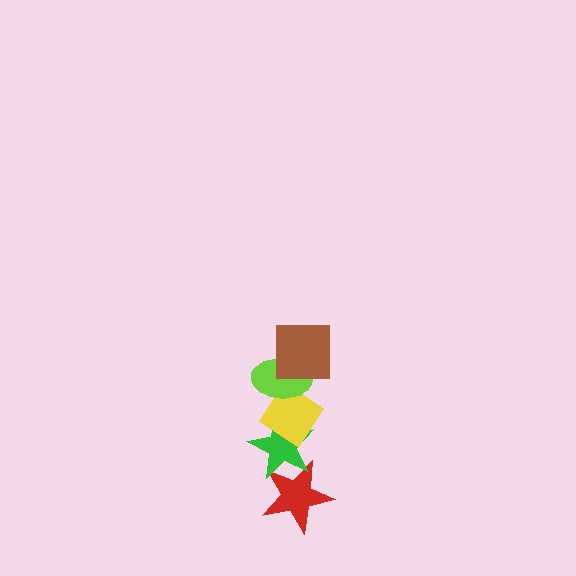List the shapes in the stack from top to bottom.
From top to bottom: the brown square, the lime ellipse, the yellow diamond, the green star, the red star.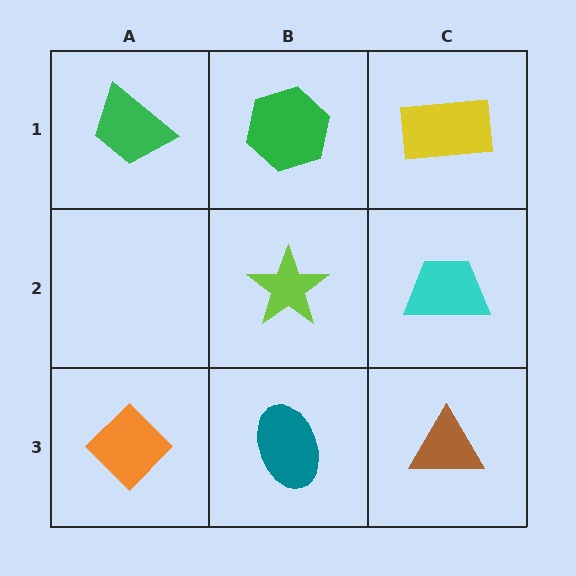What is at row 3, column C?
A brown triangle.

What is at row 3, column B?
A teal ellipse.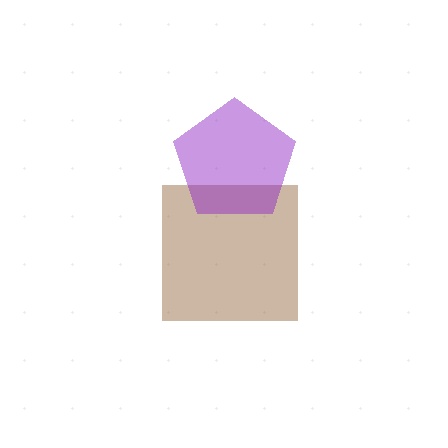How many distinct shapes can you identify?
There are 2 distinct shapes: a brown square, a purple pentagon.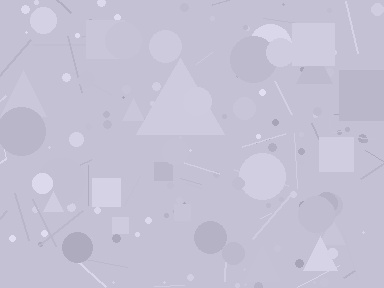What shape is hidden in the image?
A triangle is hidden in the image.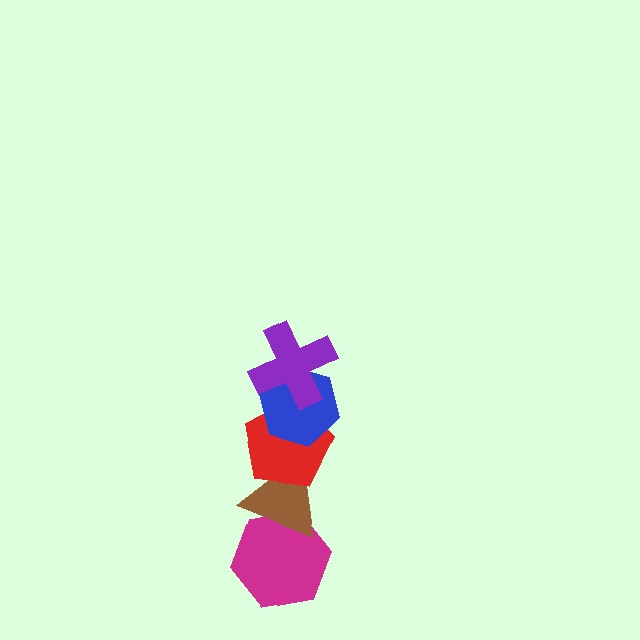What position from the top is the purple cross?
The purple cross is 1st from the top.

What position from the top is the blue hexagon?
The blue hexagon is 2nd from the top.